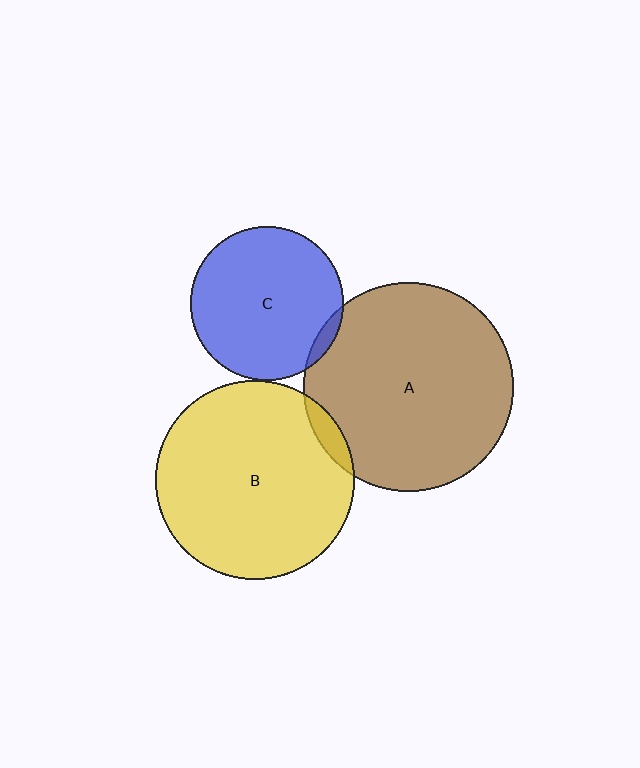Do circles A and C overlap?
Yes.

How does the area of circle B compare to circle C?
Approximately 1.7 times.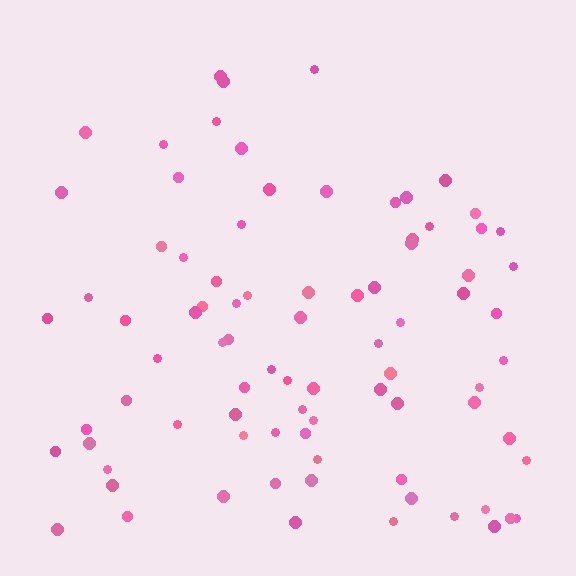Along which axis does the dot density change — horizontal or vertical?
Vertical.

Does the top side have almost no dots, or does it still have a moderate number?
Still a moderate number, just noticeably fewer than the bottom.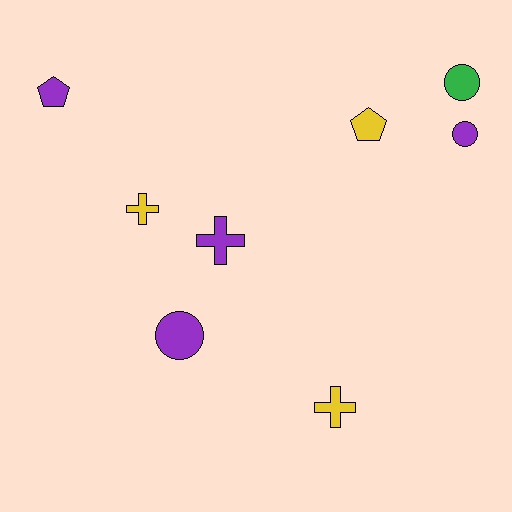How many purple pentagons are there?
There is 1 purple pentagon.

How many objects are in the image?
There are 8 objects.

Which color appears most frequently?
Purple, with 4 objects.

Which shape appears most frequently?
Cross, with 3 objects.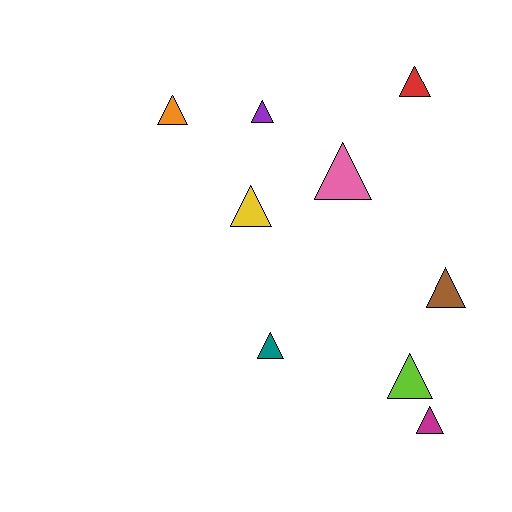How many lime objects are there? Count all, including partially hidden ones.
There is 1 lime object.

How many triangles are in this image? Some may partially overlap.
There are 9 triangles.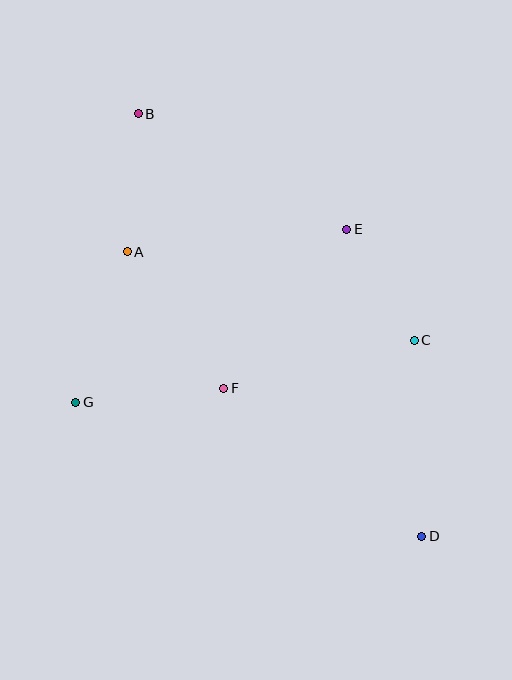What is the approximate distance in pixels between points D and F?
The distance between D and F is approximately 247 pixels.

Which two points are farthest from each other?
Points B and D are farthest from each other.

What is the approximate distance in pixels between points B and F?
The distance between B and F is approximately 288 pixels.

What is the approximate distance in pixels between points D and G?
The distance between D and G is approximately 371 pixels.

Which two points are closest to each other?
Points C and E are closest to each other.